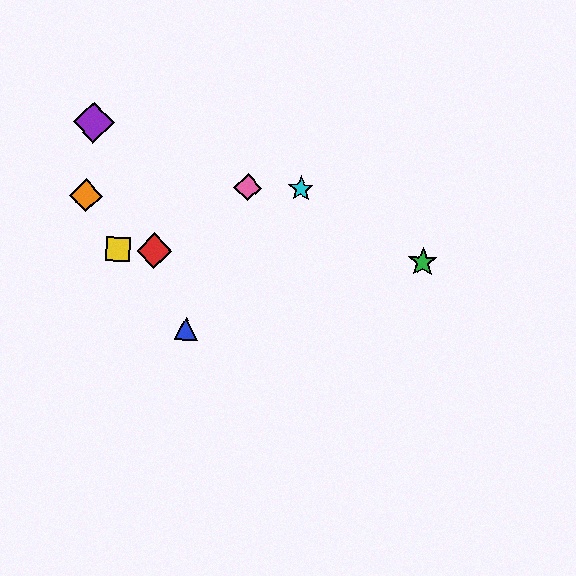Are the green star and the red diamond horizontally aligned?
Yes, both are at y≈262.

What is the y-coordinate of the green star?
The green star is at y≈262.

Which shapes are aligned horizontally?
The red diamond, the green star, the yellow square are aligned horizontally.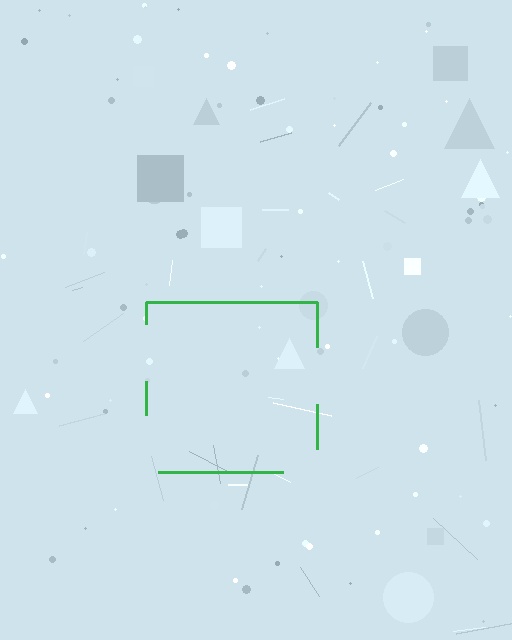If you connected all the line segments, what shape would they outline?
They would outline a square.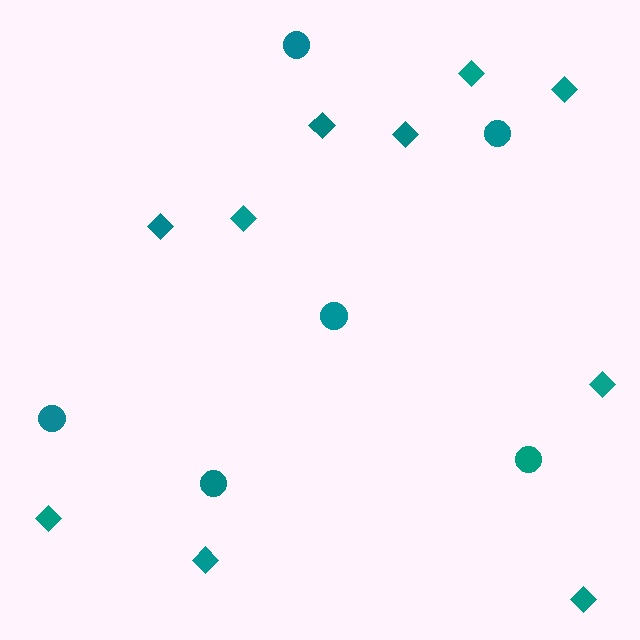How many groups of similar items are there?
There are 2 groups: one group of circles (6) and one group of diamonds (10).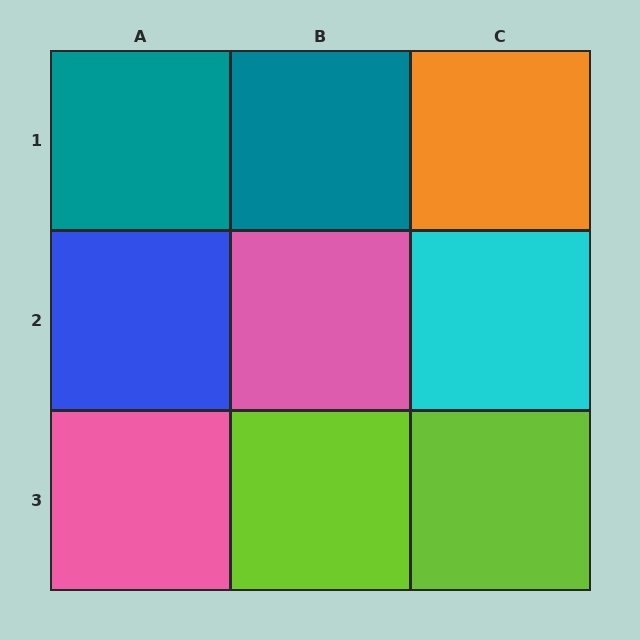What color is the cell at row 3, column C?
Lime.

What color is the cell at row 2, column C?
Cyan.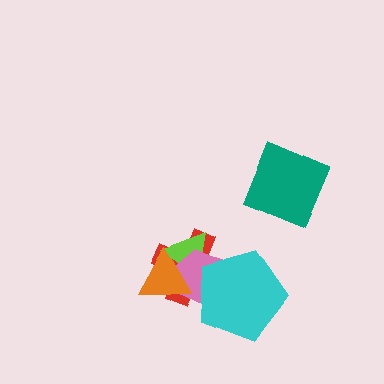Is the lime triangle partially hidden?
Yes, it is partially covered by another shape.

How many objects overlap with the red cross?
4 objects overlap with the red cross.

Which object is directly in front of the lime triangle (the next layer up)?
The pink hexagon is directly in front of the lime triangle.